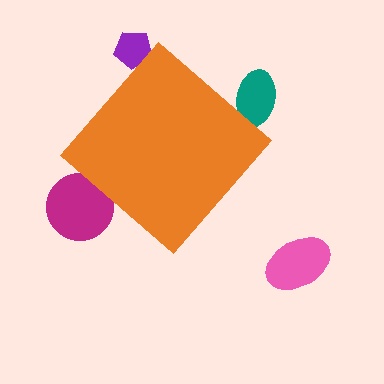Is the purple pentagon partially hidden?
Yes, the purple pentagon is partially hidden behind the orange diamond.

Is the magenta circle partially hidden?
Yes, the magenta circle is partially hidden behind the orange diamond.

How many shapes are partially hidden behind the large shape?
3 shapes are partially hidden.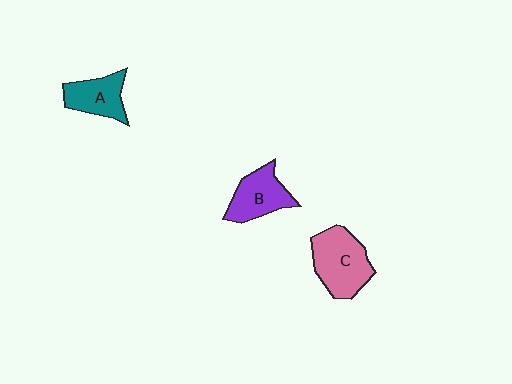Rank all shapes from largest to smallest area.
From largest to smallest: C (pink), B (purple), A (teal).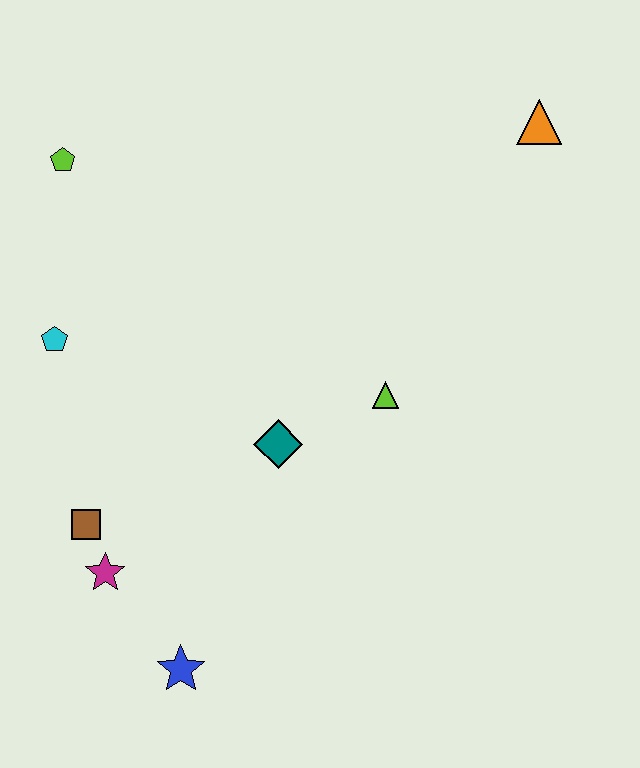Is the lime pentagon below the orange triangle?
Yes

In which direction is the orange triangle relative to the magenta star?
The orange triangle is above the magenta star.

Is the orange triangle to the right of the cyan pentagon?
Yes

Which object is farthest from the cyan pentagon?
The orange triangle is farthest from the cyan pentagon.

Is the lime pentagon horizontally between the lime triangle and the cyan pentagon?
Yes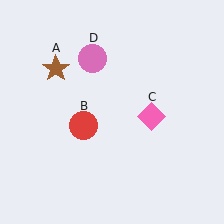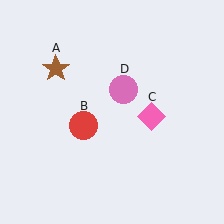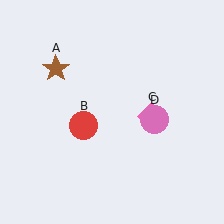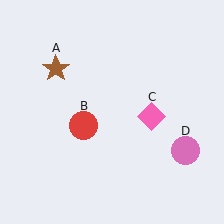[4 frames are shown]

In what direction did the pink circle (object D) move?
The pink circle (object D) moved down and to the right.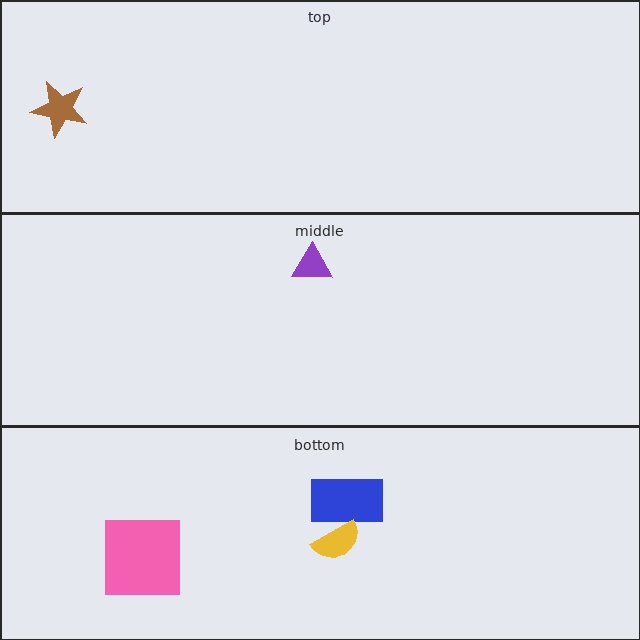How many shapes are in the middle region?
1.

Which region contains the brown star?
The top region.